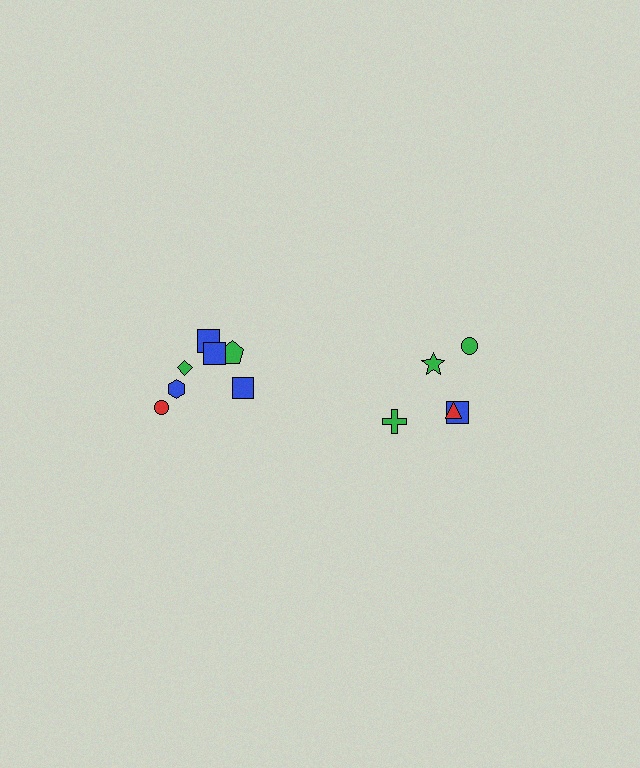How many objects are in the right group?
There are 5 objects.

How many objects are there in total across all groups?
There are 12 objects.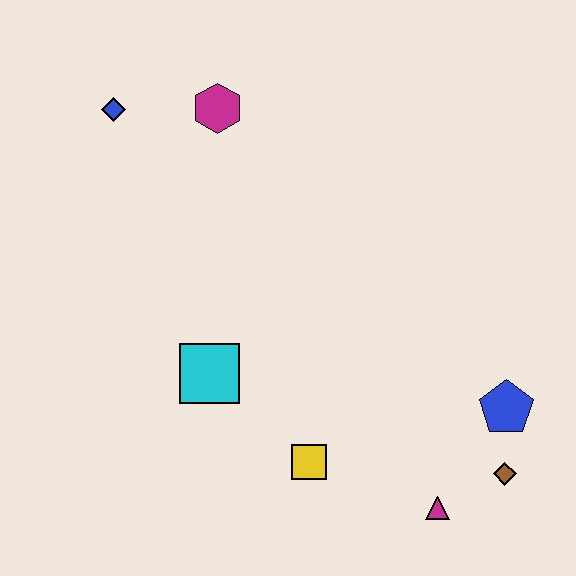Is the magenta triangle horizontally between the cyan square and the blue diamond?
No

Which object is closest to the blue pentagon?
The brown diamond is closest to the blue pentagon.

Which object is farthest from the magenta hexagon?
The brown diamond is farthest from the magenta hexagon.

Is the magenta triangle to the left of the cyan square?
No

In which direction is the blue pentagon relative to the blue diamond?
The blue pentagon is to the right of the blue diamond.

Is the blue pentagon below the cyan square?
Yes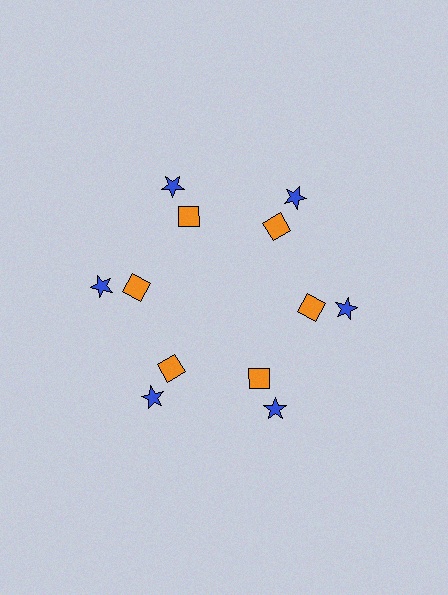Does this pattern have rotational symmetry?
Yes, this pattern has 6-fold rotational symmetry. It looks the same after rotating 60 degrees around the center.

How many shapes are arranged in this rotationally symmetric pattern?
There are 12 shapes, arranged in 6 groups of 2.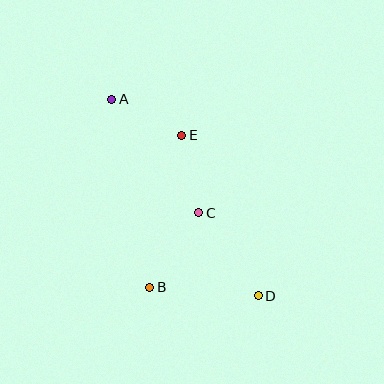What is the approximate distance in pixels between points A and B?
The distance between A and B is approximately 192 pixels.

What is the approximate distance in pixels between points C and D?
The distance between C and D is approximately 102 pixels.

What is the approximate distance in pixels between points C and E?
The distance between C and E is approximately 79 pixels.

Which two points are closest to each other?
Points A and E are closest to each other.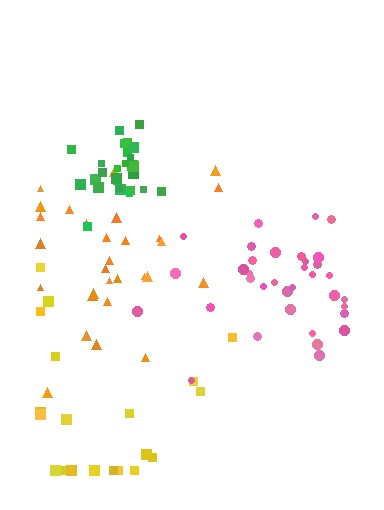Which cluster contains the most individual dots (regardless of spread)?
Pink (35).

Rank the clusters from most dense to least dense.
green, pink, orange, yellow.